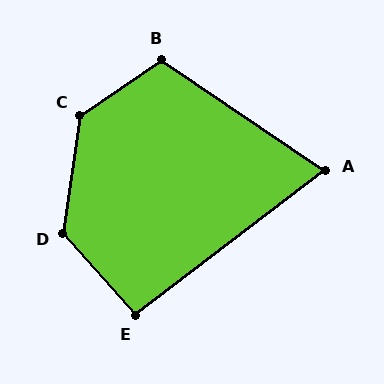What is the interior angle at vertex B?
Approximately 112 degrees (obtuse).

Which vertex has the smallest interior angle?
A, at approximately 71 degrees.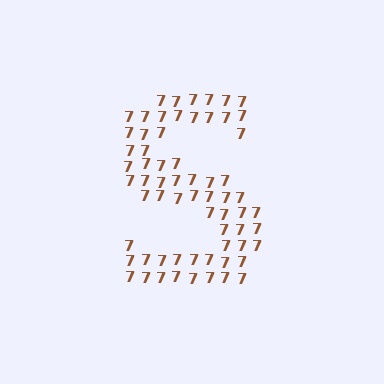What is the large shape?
The large shape is the letter S.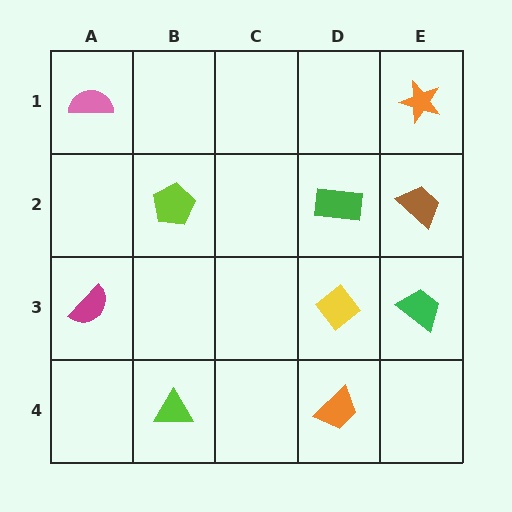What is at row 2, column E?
A brown trapezoid.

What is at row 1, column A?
A pink semicircle.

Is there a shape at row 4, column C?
No, that cell is empty.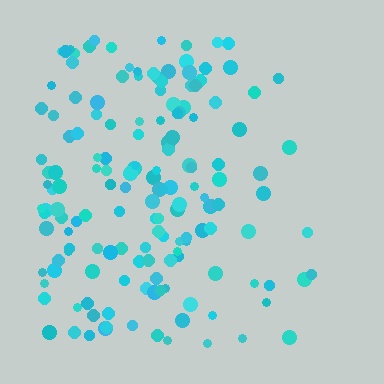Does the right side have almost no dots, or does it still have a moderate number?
Still a moderate number, just noticeably fewer than the left.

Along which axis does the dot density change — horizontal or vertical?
Horizontal.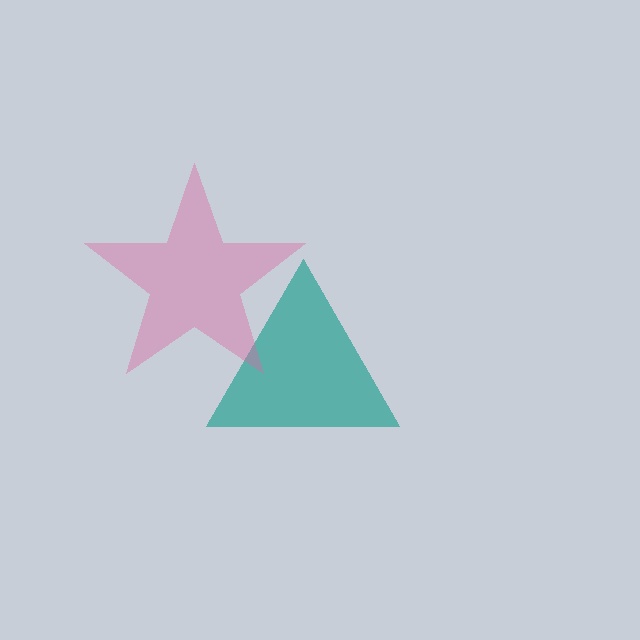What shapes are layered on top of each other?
The layered shapes are: a teal triangle, a pink star.